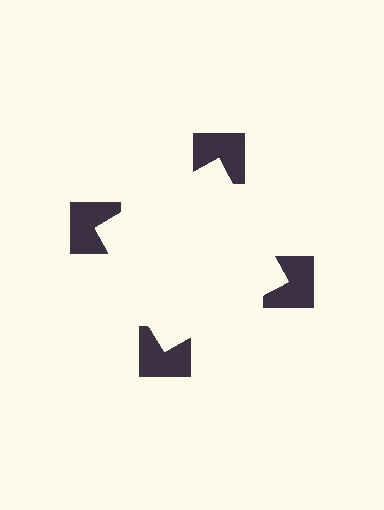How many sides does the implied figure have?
4 sides.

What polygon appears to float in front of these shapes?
An illusory square — its edges are inferred from the aligned wedge cuts in the notched squares, not physically drawn.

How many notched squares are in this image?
There are 4 — one at each vertex of the illusory square.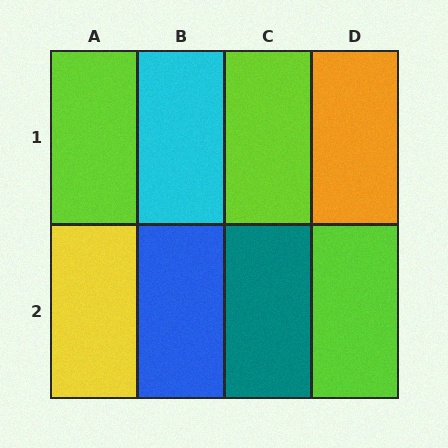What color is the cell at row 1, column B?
Cyan.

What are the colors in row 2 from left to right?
Yellow, blue, teal, lime.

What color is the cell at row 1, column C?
Lime.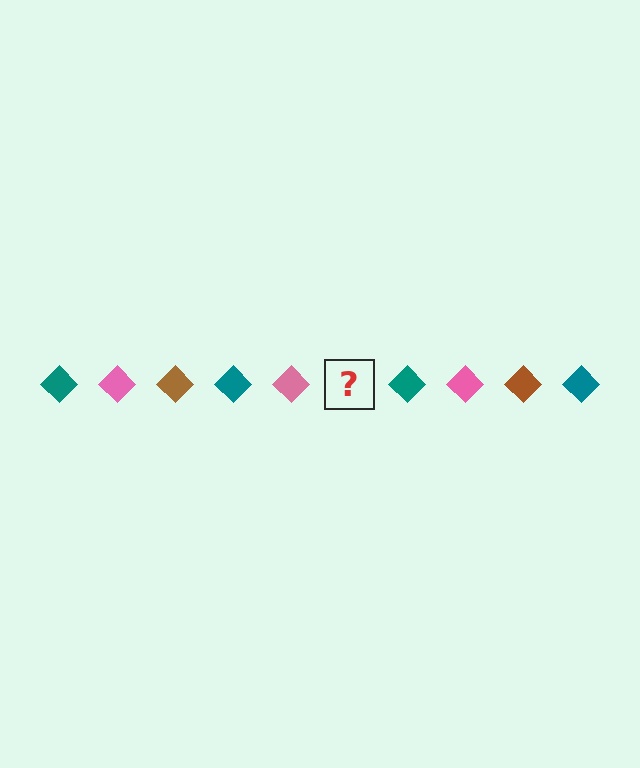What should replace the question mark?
The question mark should be replaced with a brown diamond.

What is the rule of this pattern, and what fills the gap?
The rule is that the pattern cycles through teal, pink, brown diamonds. The gap should be filled with a brown diamond.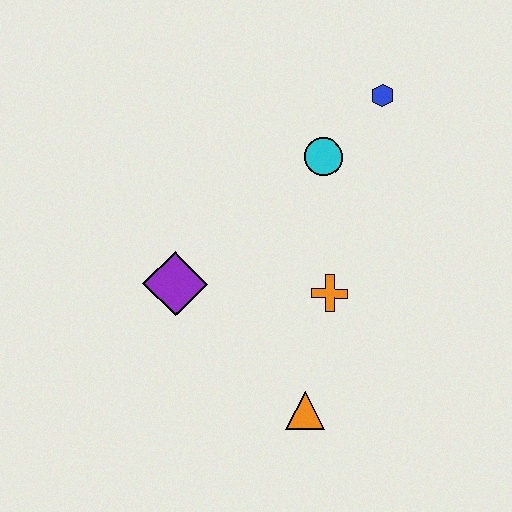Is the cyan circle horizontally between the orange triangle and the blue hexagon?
Yes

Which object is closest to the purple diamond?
The orange cross is closest to the purple diamond.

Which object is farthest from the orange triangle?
The blue hexagon is farthest from the orange triangle.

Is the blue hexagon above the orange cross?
Yes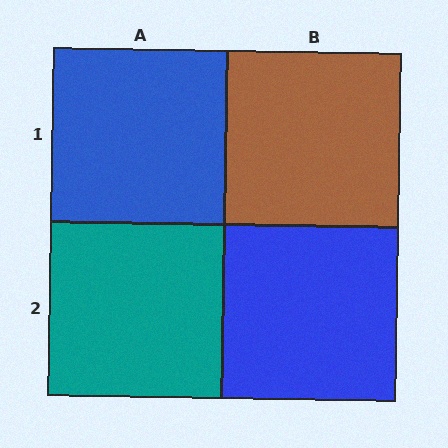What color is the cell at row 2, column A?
Teal.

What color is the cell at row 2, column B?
Blue.